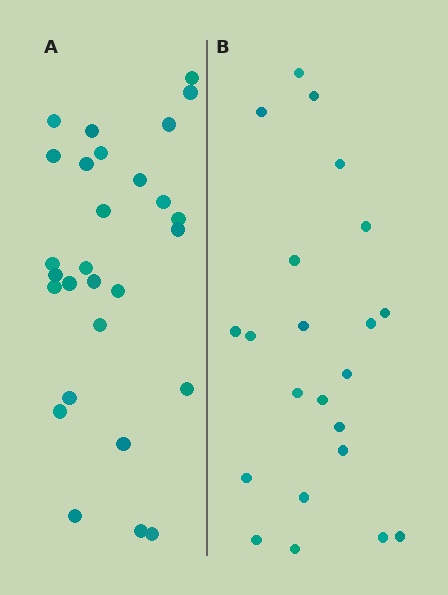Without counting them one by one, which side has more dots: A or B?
Region A (the left region) has more dots.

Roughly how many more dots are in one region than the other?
Region A has about 6 more dots than region B.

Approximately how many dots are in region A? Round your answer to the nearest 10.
About 30 dots. (The exact count is 28, which rounds to 30.)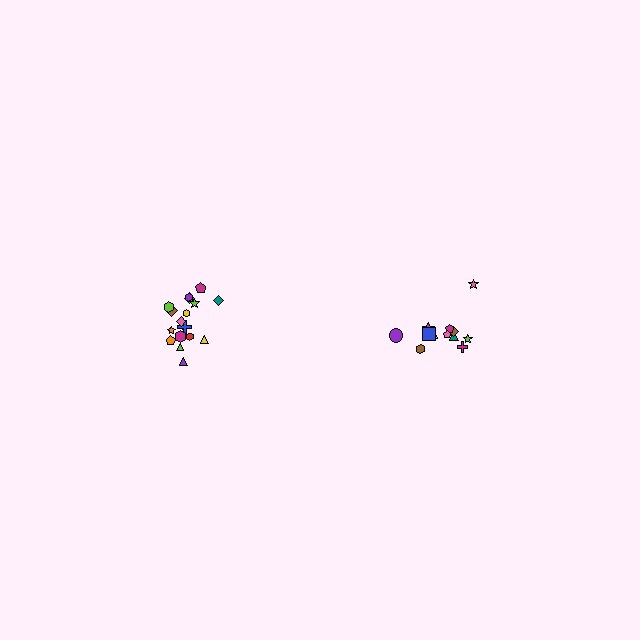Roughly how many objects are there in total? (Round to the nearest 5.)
Roughly 30 objects in total.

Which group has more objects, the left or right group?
The left group.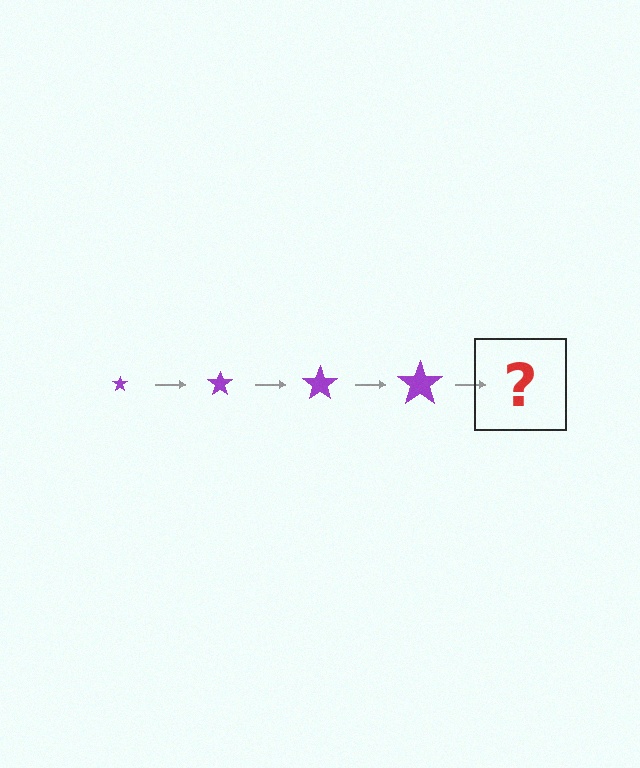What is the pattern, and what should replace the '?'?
The pattern is that the star gets progressively larger each step. The '?' should be a purple star, larger than the previous one.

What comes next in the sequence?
The next element should be a purple star, larger than the previous one.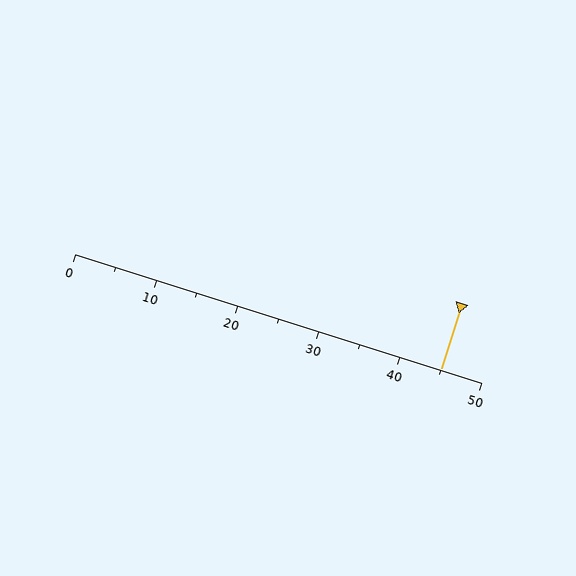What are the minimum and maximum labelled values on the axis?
The axis runs from 0 to 50.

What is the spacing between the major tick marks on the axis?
The major ticks are spaced 10 apart.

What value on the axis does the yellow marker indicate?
The marker indicates approximately 45.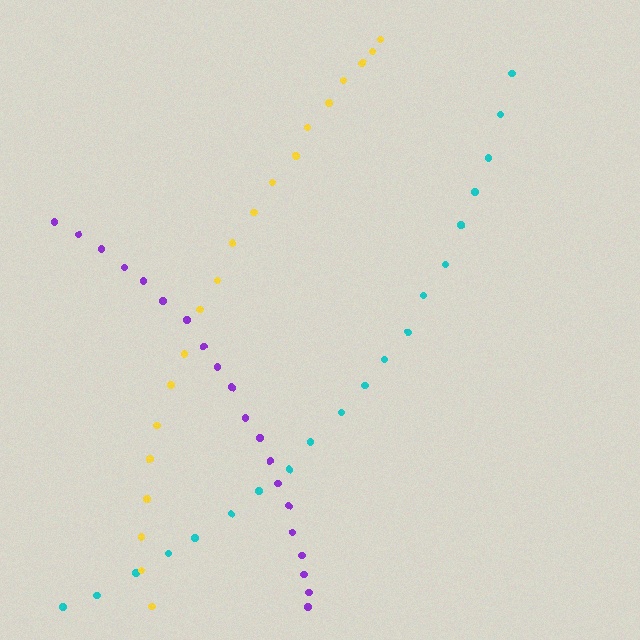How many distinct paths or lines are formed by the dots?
There are 3 distinct paths.